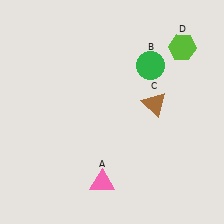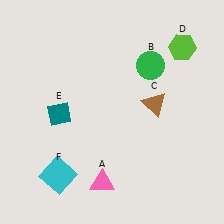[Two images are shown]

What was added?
A teal diamond (E), a cyan square (F) were added in Image 2.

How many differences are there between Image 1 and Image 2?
There are 2 differences between the two images.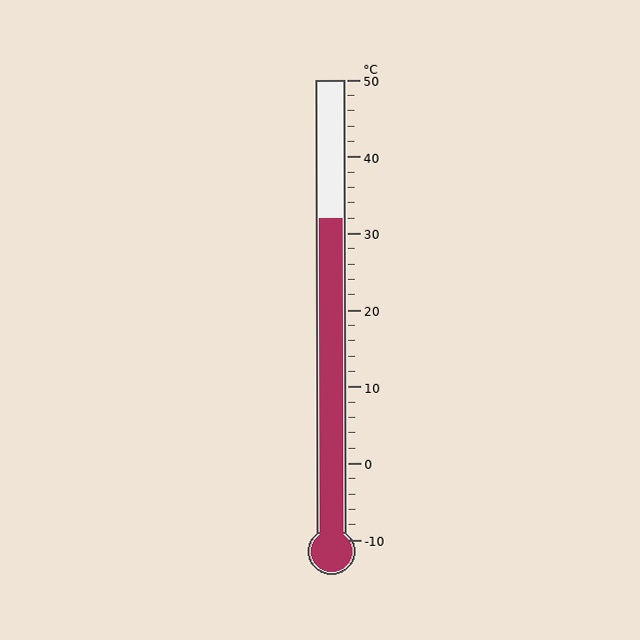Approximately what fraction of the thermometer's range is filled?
The thermometer is filled to approximately 70% of its range.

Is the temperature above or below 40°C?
The temperature is below 40°C.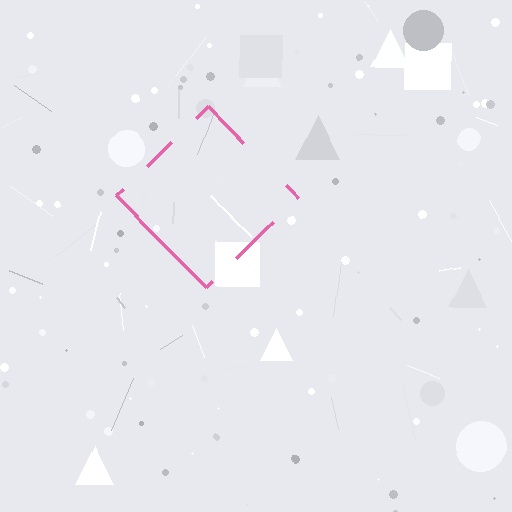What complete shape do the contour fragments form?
The contour fragments form a diamond.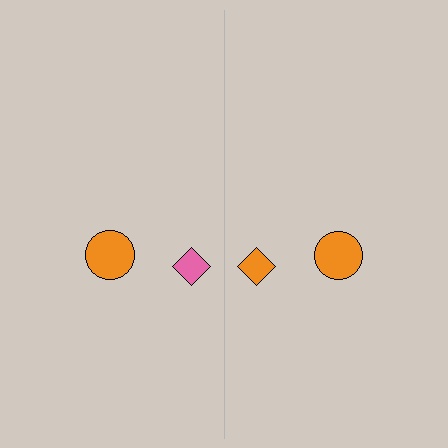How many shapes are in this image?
There are 4 shapes in this image.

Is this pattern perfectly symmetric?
No, the pattern is not perfectly symmetric. The orange diamond on the right side breaks the symmetry — its mirror counterpart is pink.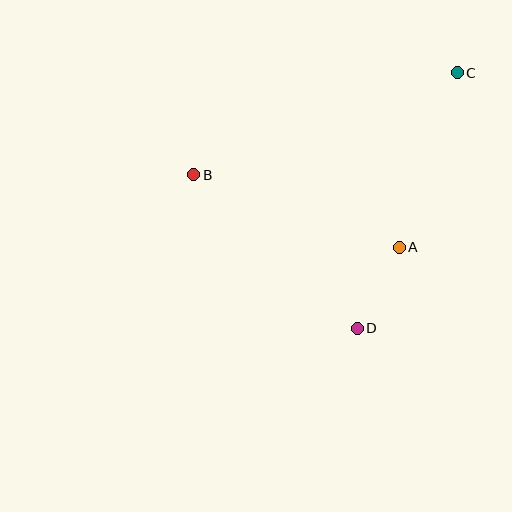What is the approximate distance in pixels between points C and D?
The distance between C and D is approximately 274 pixels.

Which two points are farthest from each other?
Points B and C are farthest from each other.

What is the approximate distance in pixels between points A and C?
The distance between A and C is approximately 184 pixels.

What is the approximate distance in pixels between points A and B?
The distance between A and B is approximately 218 pixels.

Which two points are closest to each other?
Points A and D are closest to each other.